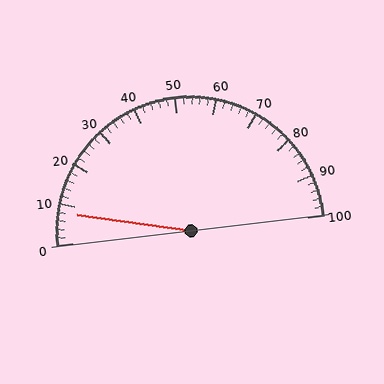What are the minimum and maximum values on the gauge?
The gauge ranges from 0 to 100.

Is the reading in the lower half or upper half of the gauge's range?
The reading is in the lower half of the range (0 to 100).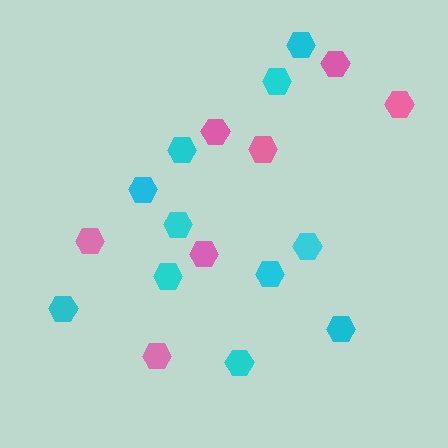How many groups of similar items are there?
There are 2 groups: one group of pink hexagons (7) and one group of cyan hexagons (11).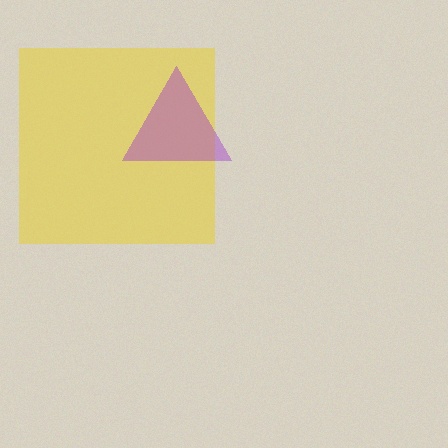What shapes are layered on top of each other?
The layered shapes are: a yellow square, a purple triangle.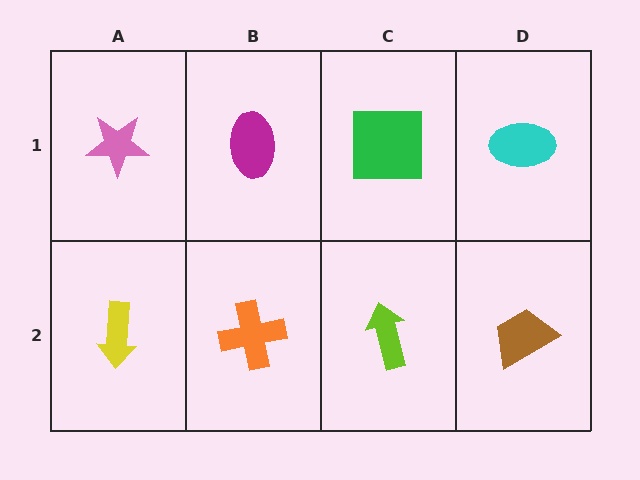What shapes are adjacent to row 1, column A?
A yellow arrow (row 2, column A), a magenta ellipse (row 1, column B).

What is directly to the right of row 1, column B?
A green square.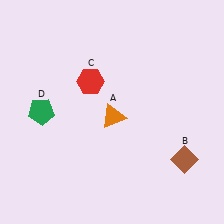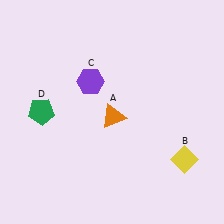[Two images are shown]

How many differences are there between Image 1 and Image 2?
There are 2 differences between the two images.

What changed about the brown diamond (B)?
In Image 1, B is brown. In Image 2, it changed to yellow.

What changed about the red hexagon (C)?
In Image 1, C is red. In Image 2, it changed to purple.